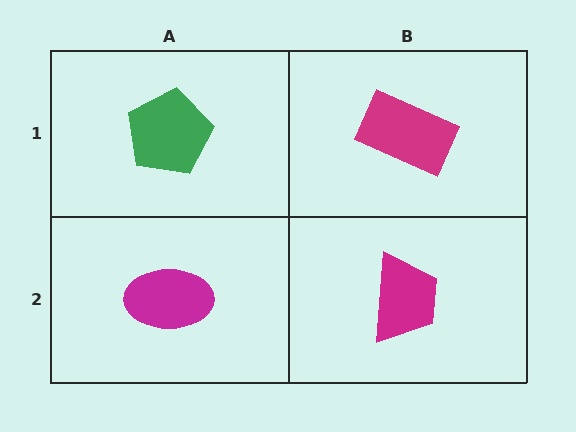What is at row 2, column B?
A magenta trapezoid.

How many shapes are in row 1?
2 shapes.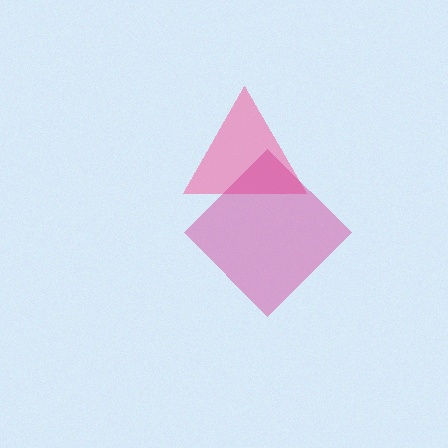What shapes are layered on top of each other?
The layered shapes are: a pink triangle, a magenta diamond.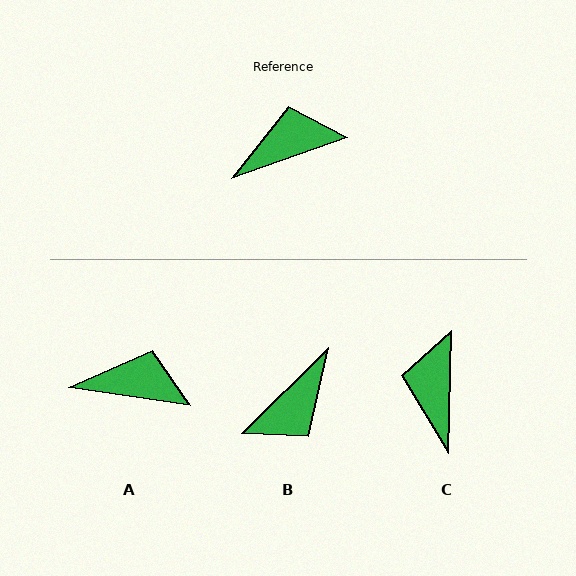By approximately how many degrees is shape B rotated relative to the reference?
Approximately 154 degrees clockwise.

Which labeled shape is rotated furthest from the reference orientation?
B, about 154 degrees away.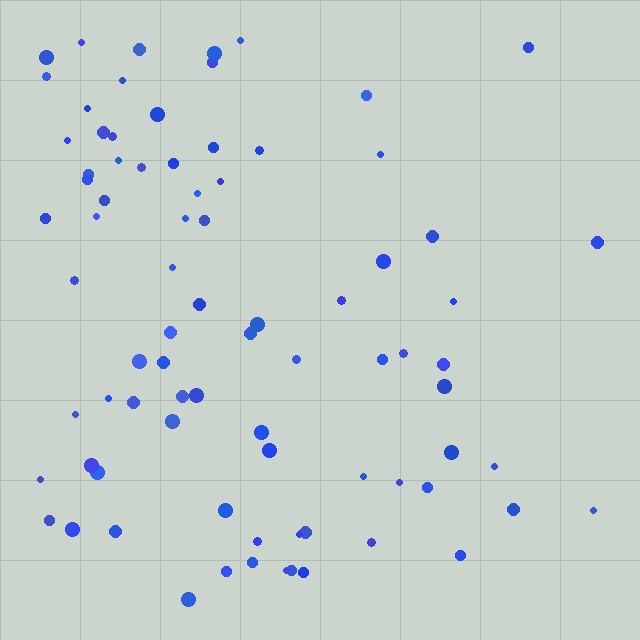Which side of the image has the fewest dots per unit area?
The right.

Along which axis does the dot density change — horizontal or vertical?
Horizontal.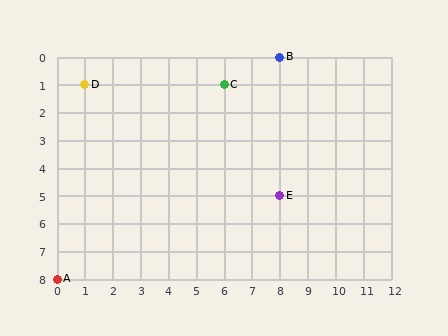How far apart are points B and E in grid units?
Points B and E are 5 rows apart.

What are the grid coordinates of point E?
Point E is at grid coordinates (8, 5).